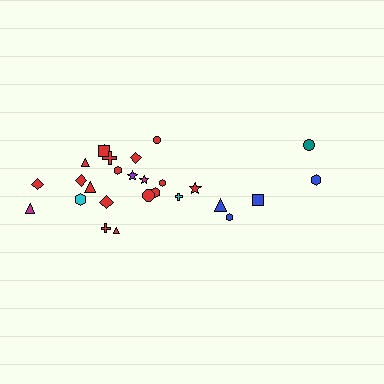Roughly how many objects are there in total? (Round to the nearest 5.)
Roughly 25 objects in total.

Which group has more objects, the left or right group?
The left group.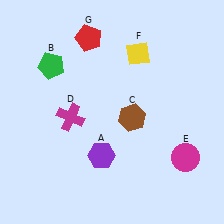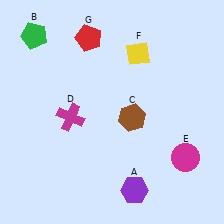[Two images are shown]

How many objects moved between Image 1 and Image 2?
2 objects moved between the two images.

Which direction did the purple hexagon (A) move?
The purple hexagon (A) moved down.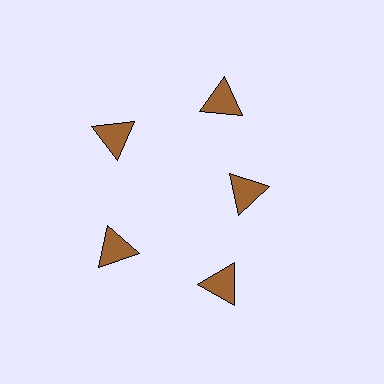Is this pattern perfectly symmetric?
No. The 5 brown triangles are arranged in a ring, but one element near the 3 o'clock position is pulled inward toward the center, breaking the 5-fold rotational symmetry.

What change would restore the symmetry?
The symmetry would be restored by moving it outward, back onto the ring so that all 5 triangles sit at equal angles and equal distance from the center.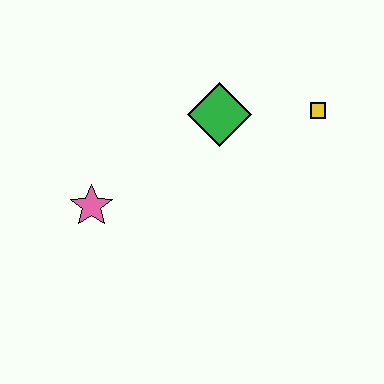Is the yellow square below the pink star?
No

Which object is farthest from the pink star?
The yellow square is farthest from the pink star.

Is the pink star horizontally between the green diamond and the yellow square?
No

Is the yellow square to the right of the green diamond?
Yes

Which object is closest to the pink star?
The green diamond is closest to the pink star.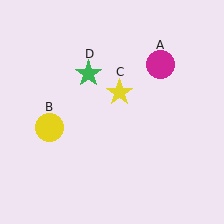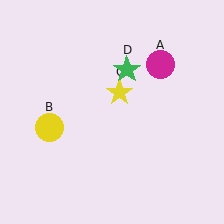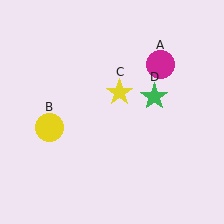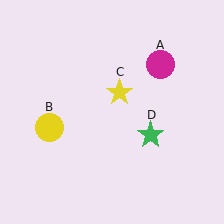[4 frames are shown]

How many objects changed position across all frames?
1 object changed position: green star (object D).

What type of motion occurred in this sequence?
The green star (object D) rotated clockwise around the center of the scene.